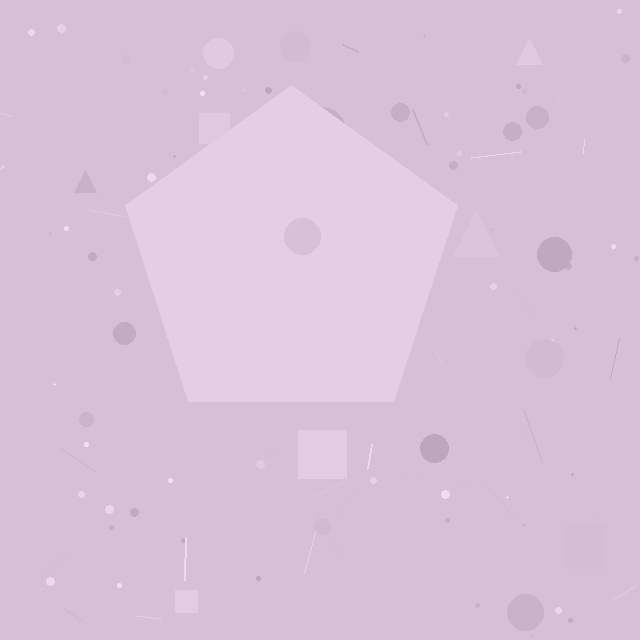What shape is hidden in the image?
A pentagon is hidden in the image.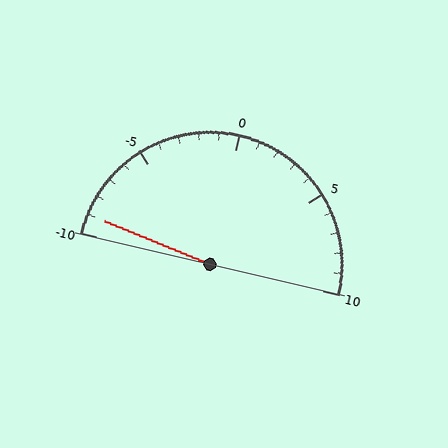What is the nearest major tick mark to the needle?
The nearest major tick mark is -10.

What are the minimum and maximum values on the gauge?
The gauge ranges from -10 to 10.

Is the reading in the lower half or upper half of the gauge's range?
The reading is in the lower half of the range (-10 to 10).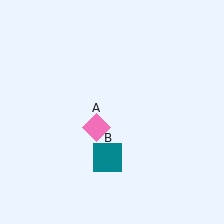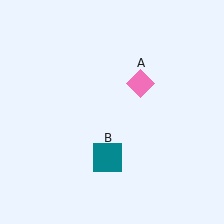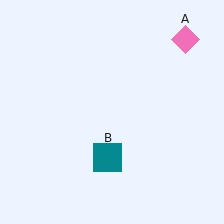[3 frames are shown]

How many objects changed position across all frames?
1 object changed position: pink diamond (object A).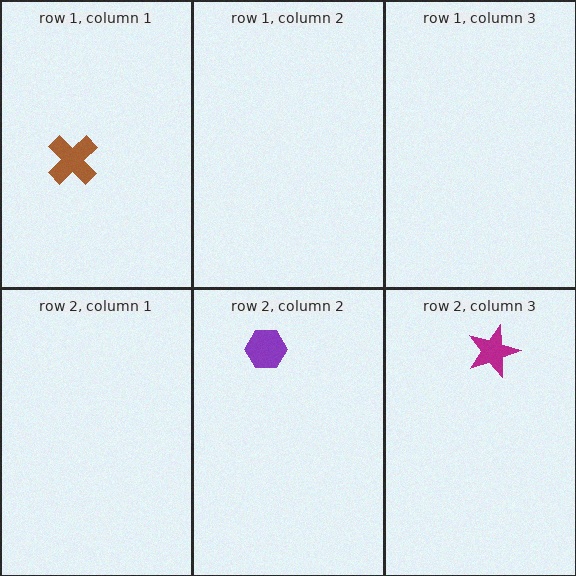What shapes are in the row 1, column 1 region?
The brown cross.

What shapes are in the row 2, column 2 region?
The purple hexagon.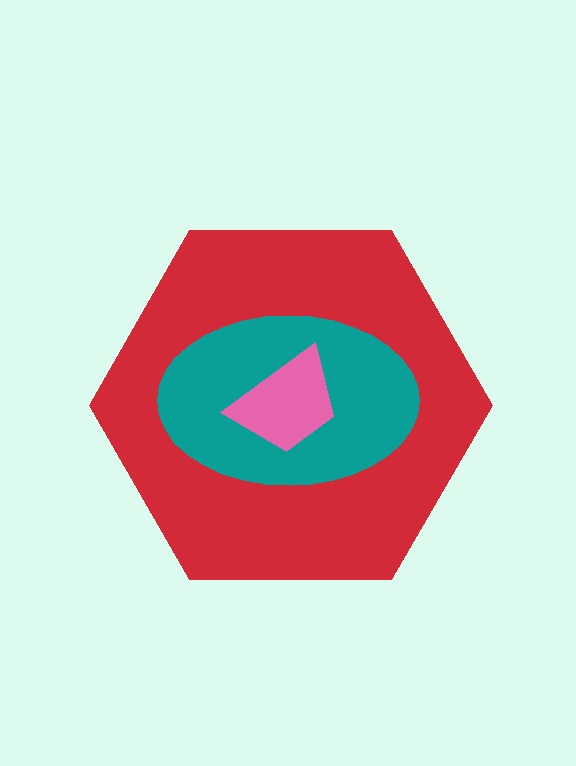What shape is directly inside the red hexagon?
The teal ellipse.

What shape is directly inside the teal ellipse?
The pink trapezoid.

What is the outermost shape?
The red hexagon.